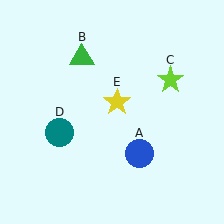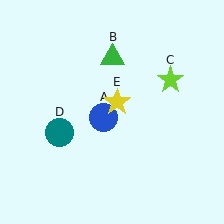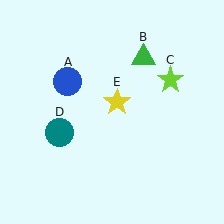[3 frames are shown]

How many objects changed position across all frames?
2 objects changed position: blue circle (object A), green triangle (object B).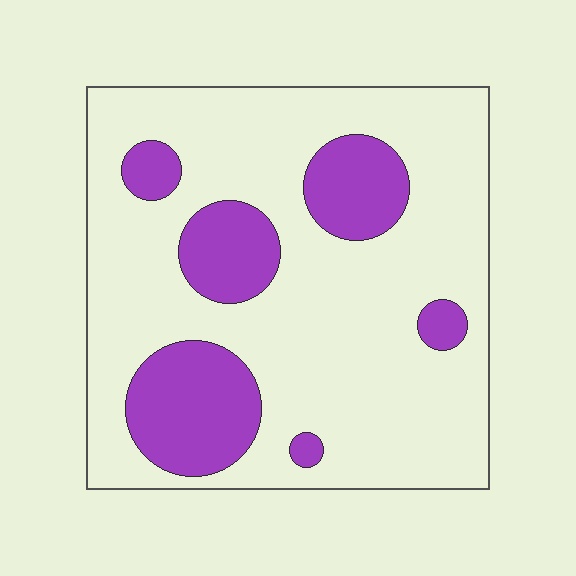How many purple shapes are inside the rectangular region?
6.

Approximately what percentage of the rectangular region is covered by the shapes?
Approximately 25%.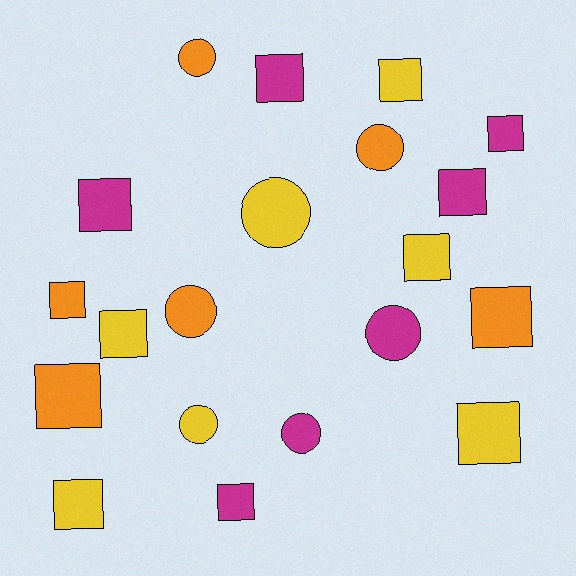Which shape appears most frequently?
Square, with 13 objects.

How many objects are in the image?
There are 20 objects.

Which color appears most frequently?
Magenta, with 7 objects.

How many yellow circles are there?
There are 2 yellow circles.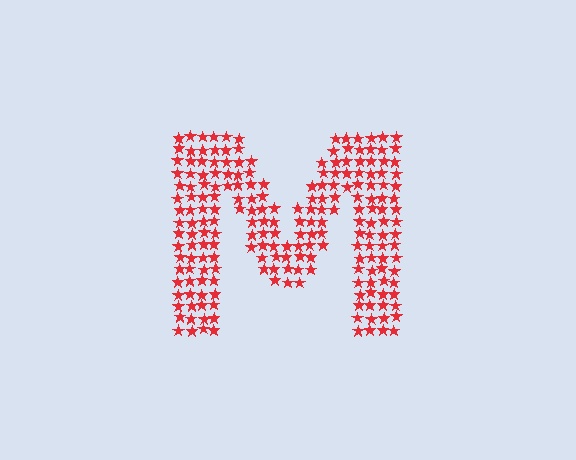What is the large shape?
The large shape is the letter M.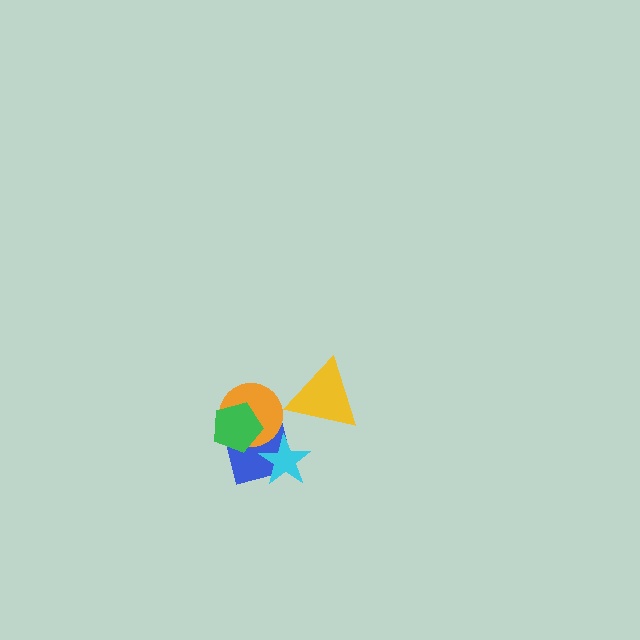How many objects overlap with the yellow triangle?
0 objects overlap with the yellow triangle.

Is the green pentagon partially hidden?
No, no other shape covers it.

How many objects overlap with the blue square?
3 objects overlap with the blue square.